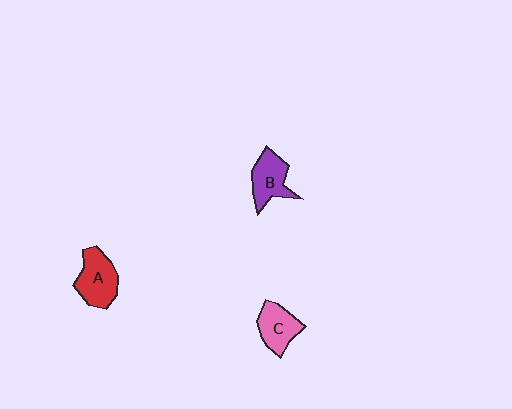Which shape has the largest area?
Shape A (red).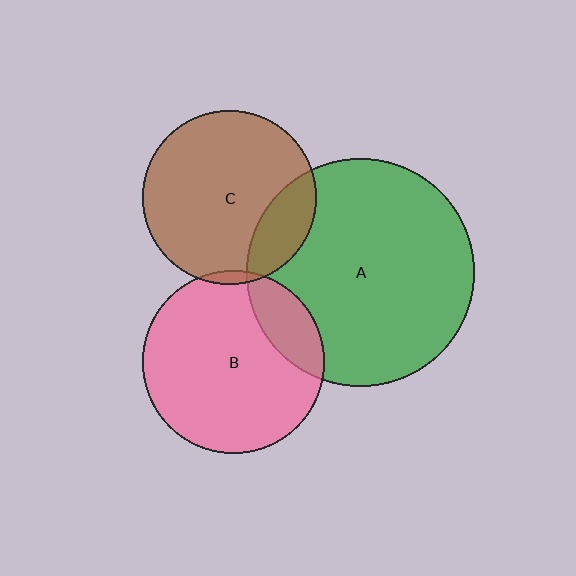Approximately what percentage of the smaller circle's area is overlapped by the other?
Approximately 5%.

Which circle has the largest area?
Circle A (green).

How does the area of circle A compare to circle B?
Approximately 1.6 times.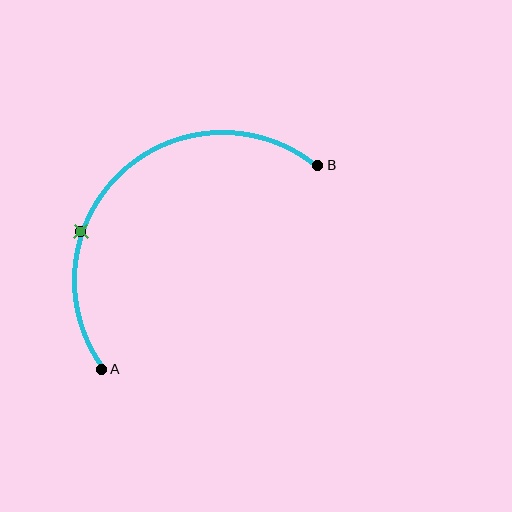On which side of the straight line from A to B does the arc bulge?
The arc bulges above and to the left of the straight line connecting A and B.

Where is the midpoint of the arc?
The arc midpoint is the point on the curve farthest from the straight line joining A and B. It sits above and to the left of that line.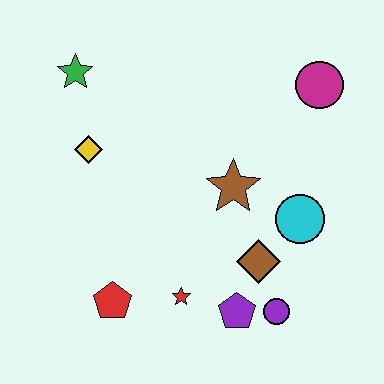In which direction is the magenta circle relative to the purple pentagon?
The magenta circle is above the purple pentagon.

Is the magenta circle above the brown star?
Yes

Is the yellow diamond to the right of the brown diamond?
No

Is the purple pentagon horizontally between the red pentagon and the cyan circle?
Yes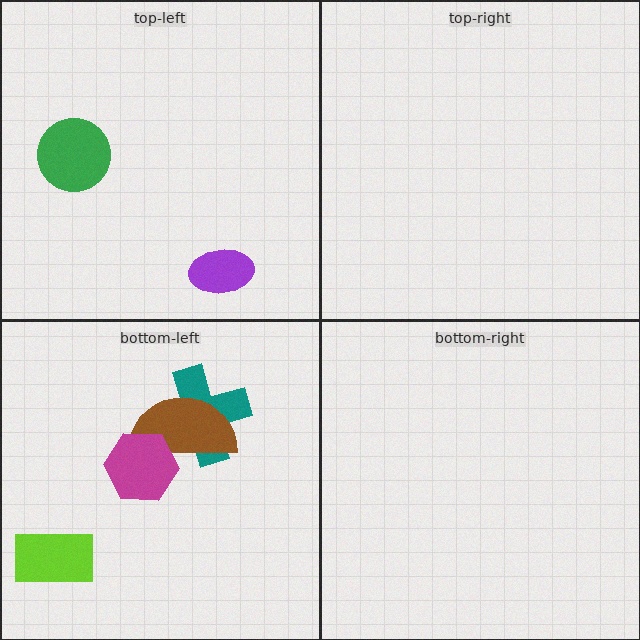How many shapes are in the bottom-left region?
4.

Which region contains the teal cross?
The bottom-left region.